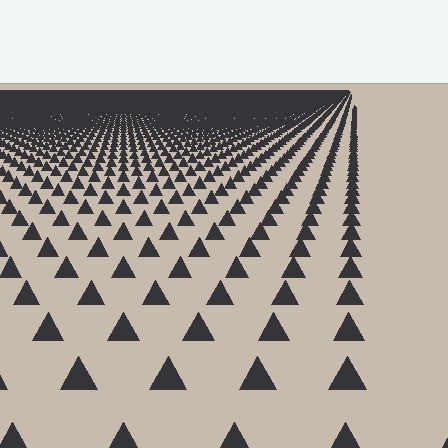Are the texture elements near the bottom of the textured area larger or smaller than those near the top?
Larger. Near the bottom, elements are closer to the viewer and appear at a bigger on-screen size.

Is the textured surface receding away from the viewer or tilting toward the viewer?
The surface is receding away from the viewer. Texture elements get smaller and denser toward the top.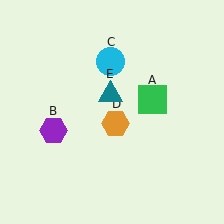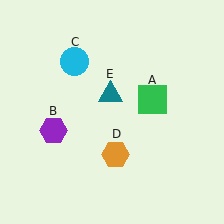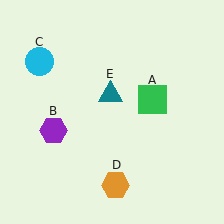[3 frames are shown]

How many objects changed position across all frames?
2 objects changed position: cyan circle (object C), orange hexagon (object D).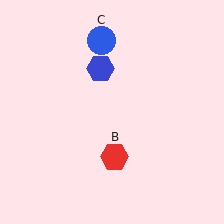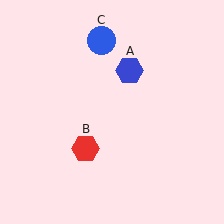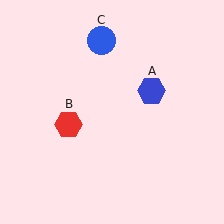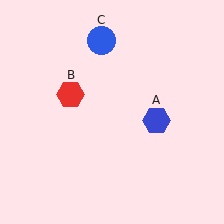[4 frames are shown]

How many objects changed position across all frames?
2 objects changed position: blue hexagon (object A), red hexagon (object B).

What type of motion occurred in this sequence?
The blue hexagon (object A), red hexagon (object B) rotated clockwise around the center of the scene.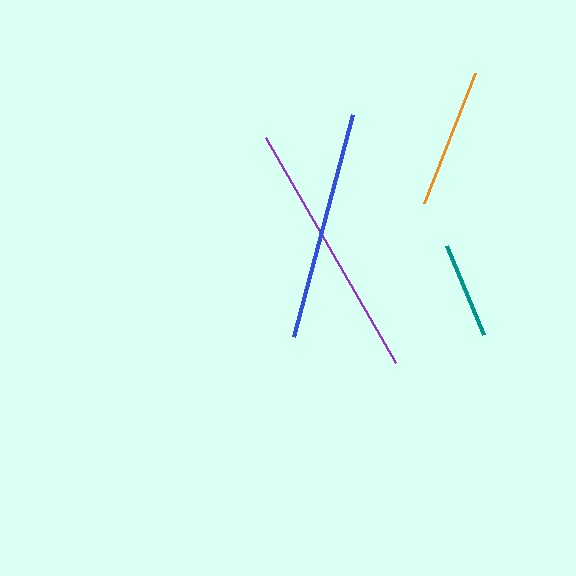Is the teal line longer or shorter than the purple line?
The purple line is longer than the teal line.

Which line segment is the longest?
The purple line is the longest at approximately 259 pixels.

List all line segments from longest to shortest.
From longest to shortest: purple, blue, orange, teal.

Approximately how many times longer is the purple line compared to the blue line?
The purple line is approximately 1.1 times the length of the blue line.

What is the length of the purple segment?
The purple segment is approximately 259 pixels long.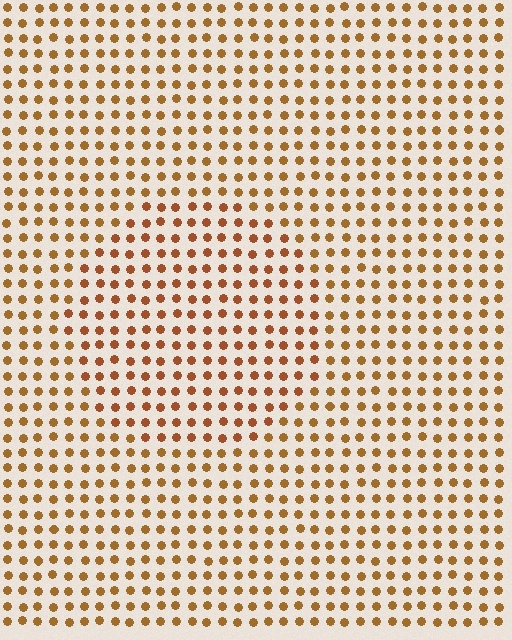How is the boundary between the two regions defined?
The boundary is defined purely by a slight shift in hue (about 15 degrees). Spacing, size, and orientation are identical on both sides.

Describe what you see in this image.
The image is filled with small brown elements in a uniform arrangement. A circle-shaped region is visible where the elements are tinted to a slightly different hue, forming a subtle color boundary.